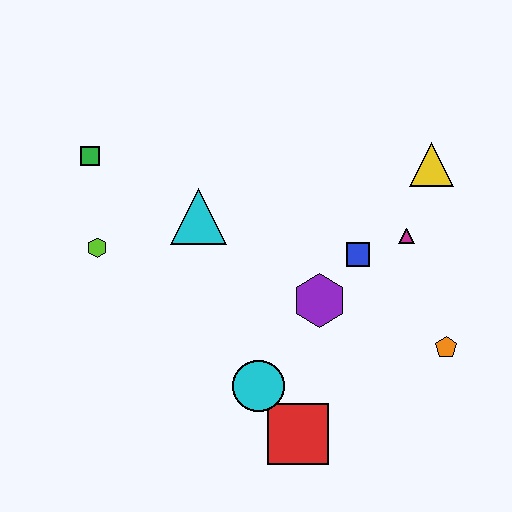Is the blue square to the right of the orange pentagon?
No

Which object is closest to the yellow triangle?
The magenta triangle is closest to the yellow triangle.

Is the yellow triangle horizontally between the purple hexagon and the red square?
No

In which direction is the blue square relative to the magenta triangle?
The blue square is to the left of the magenta triangle.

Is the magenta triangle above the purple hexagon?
Yes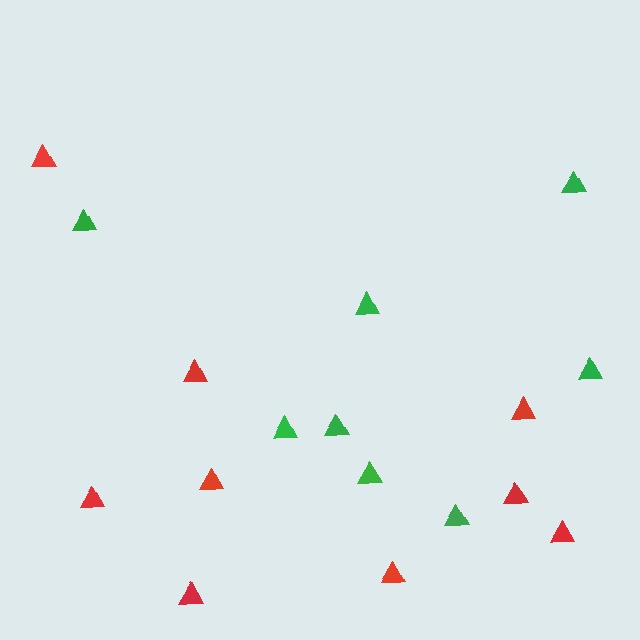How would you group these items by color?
There are 2 groups: one group of red triangles (9) and one group of green triangles (8).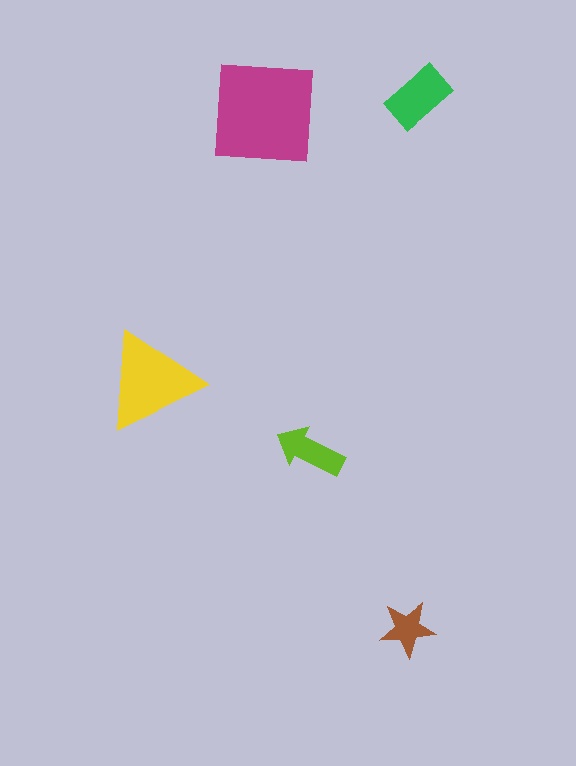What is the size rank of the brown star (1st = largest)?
5th.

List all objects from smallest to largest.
The brown star, the lime arrow, the green rectangle, the yellow triangle, the magenta square.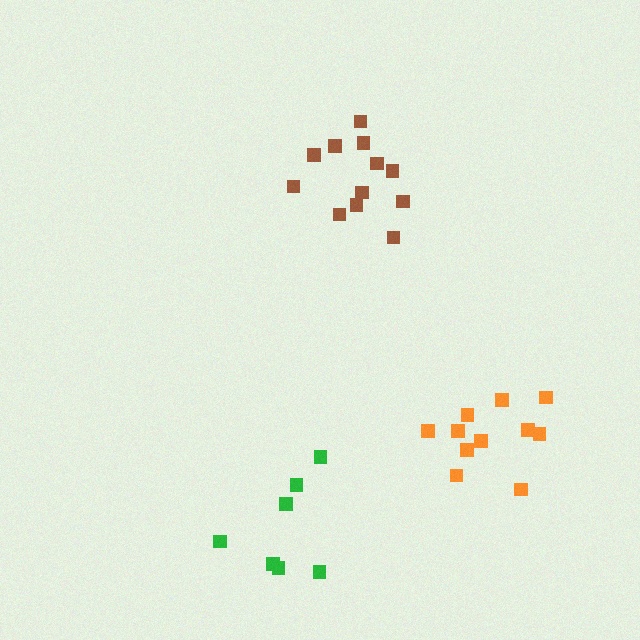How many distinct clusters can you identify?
There are 3 distinct clusters.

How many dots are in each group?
Group 1: 11 dots, Group 2: 12 dots, Group 3: 7 dots (30 total).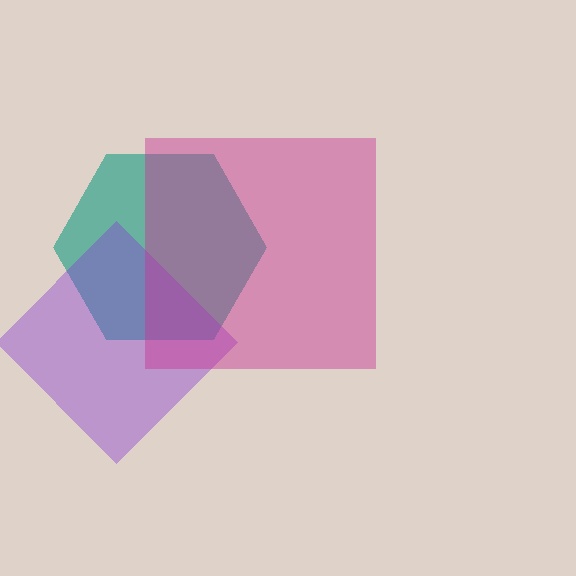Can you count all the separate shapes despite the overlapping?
Yes, there are 3 separate shapes.